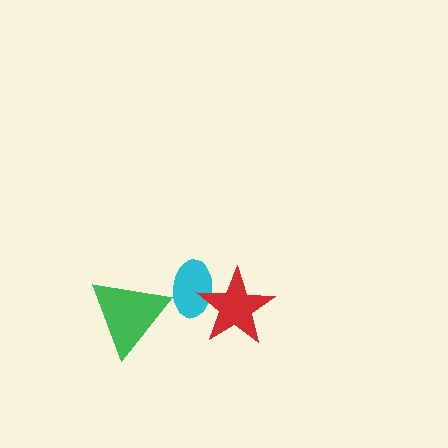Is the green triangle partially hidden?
No, no other shape covers it.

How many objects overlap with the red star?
1 object overlaps with the red star.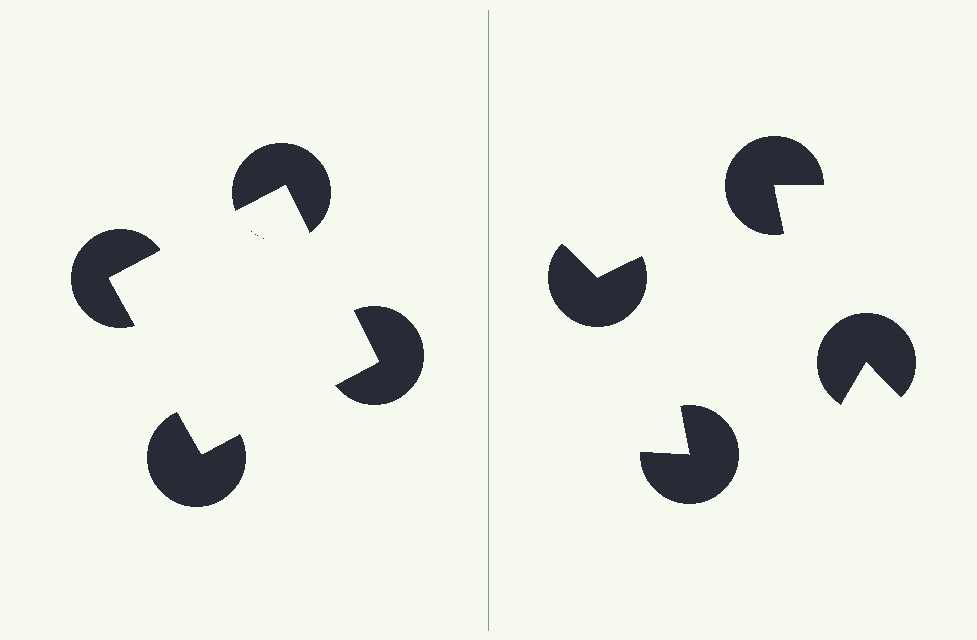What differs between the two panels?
The pac-man discs are positioned identically on both sides; only the wedge orientations differ. On the left they align to a square; on the right they are misaligned.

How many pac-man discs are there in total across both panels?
8 — 4 on each side.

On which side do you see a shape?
An illusory square appears on the left side. On the right side the wedge cuts are rotated, so no coherent shape forms.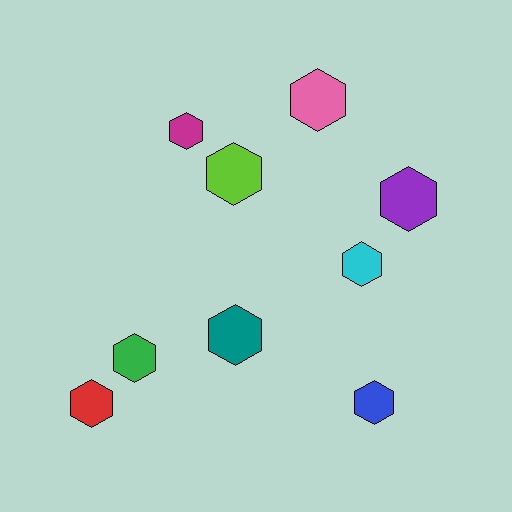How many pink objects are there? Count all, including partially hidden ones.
There is 1 pink object.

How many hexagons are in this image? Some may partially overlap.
There are 9 hexagons.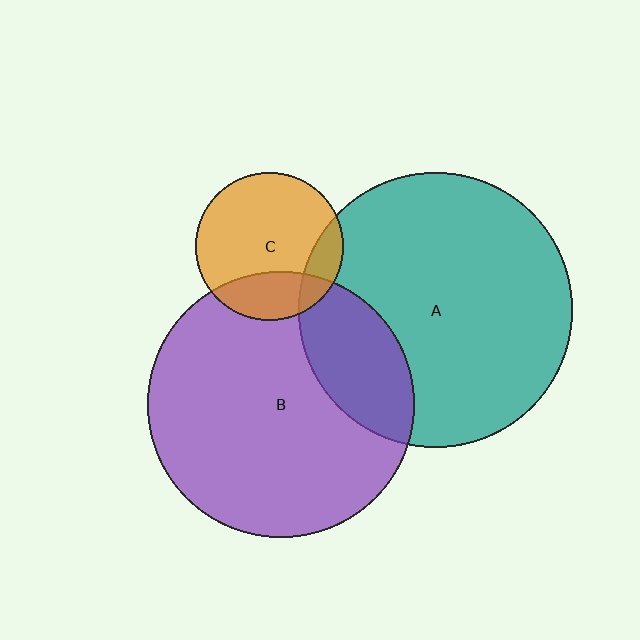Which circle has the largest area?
Circle A (teal).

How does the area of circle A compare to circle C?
Approximately 3.4 times.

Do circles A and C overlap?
Yes.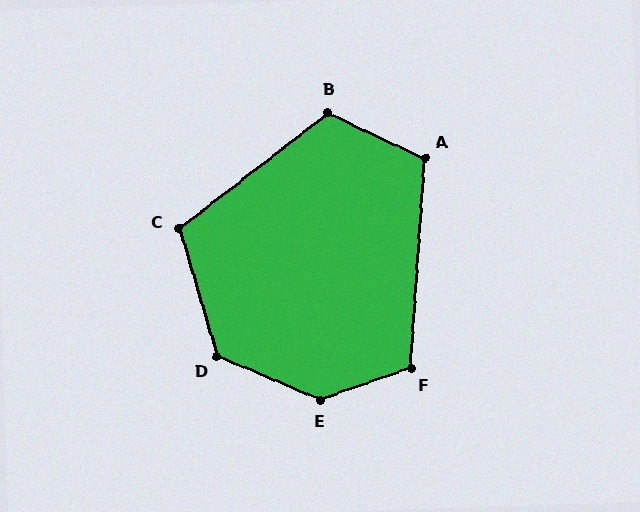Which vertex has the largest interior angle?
E, at approximately 138 degrees.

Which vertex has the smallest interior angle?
A, at approximately 111 degrees.